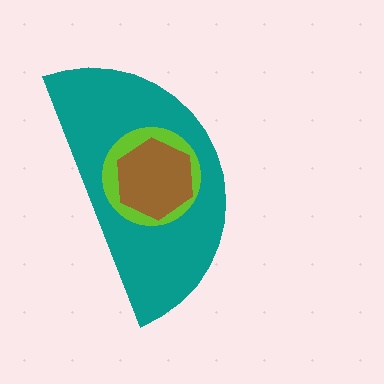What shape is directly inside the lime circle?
The brown hexagon.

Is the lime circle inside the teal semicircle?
Yes.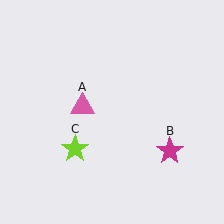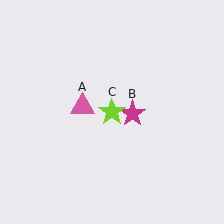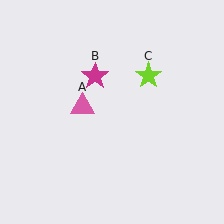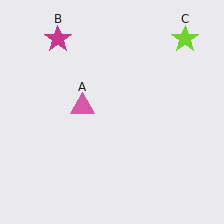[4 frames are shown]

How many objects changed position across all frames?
2 objects changed position: magenta star (object B), lime star (object C).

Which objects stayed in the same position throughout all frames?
Pink triangle (object A) remained stationary.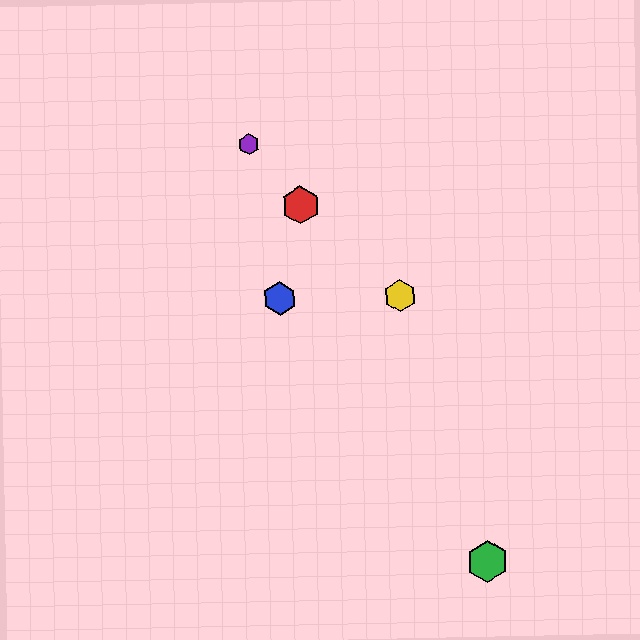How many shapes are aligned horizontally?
2 shapes (the blue hexagon, the yellow hexagon) are aligned horizontally.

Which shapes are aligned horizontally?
The blue hexagon, the yellow hexagon are aligned horizontally.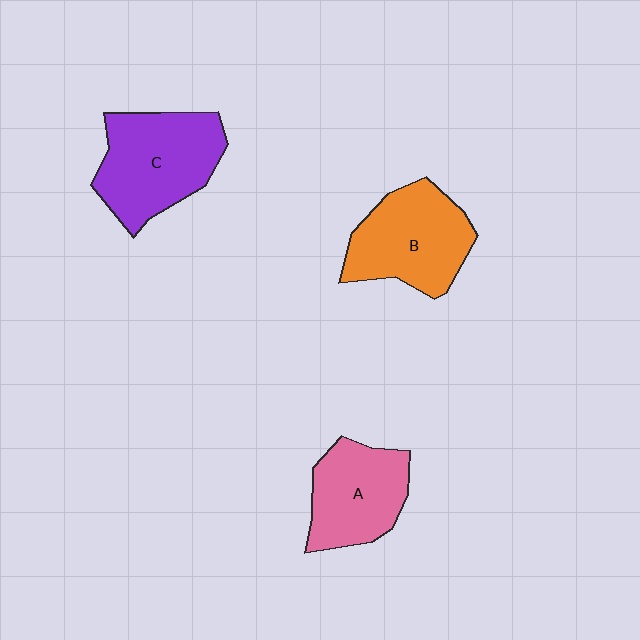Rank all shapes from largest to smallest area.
From largest to smallest: C (purple), B (orange), A (pink).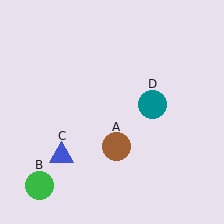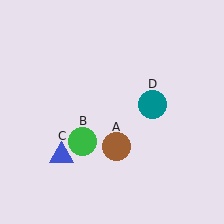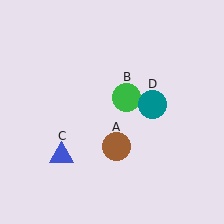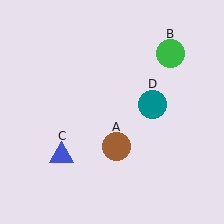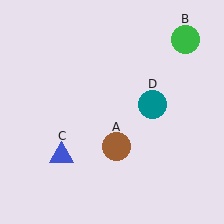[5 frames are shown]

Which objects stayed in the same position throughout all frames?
Brown circle (object A) and blue triangle (object C) and teal circle (object D) remained stationary.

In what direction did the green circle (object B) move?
The green circle (object B) moved up and to the right.